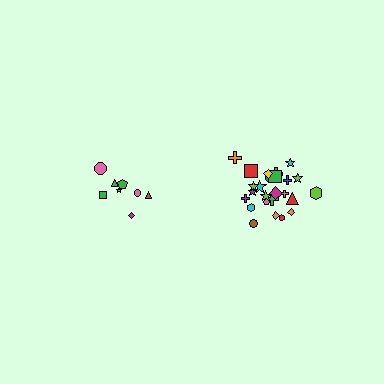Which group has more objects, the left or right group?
The right group.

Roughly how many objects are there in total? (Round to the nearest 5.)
Roughly 35 objects in total.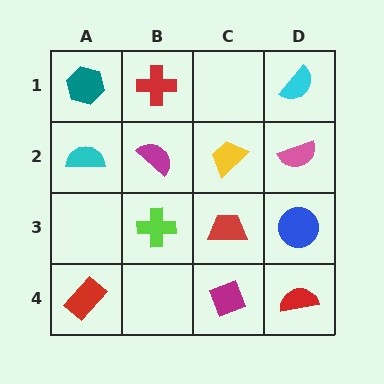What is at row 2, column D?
A pink semicircle.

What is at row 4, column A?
A red rectangle.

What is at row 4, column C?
A magenta diamond.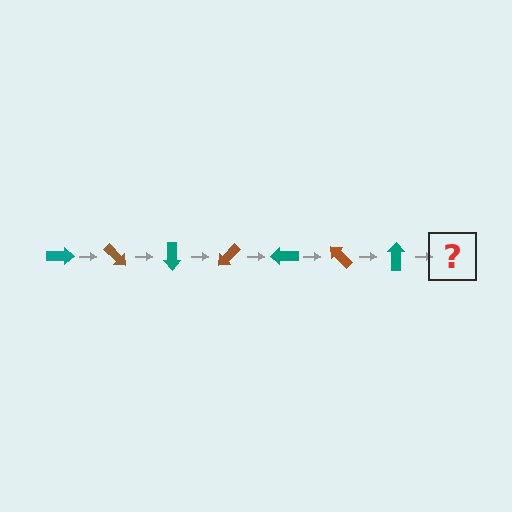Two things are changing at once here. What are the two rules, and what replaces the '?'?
The two rules are that it rotates 45 degrees each step and the color cycles through teal and brown. The '?' should be a brown arrow, rotated 315 degrees from the start.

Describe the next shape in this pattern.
It should be a brown arrow, rotated 315 degrees from the start.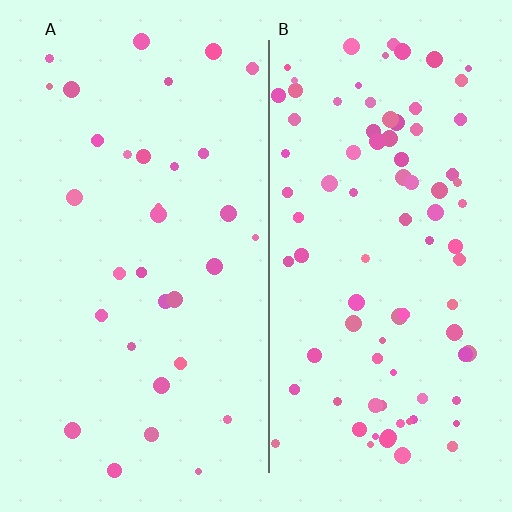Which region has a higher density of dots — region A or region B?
B (the right).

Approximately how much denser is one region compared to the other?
Approximately 2.7× — region B over region A.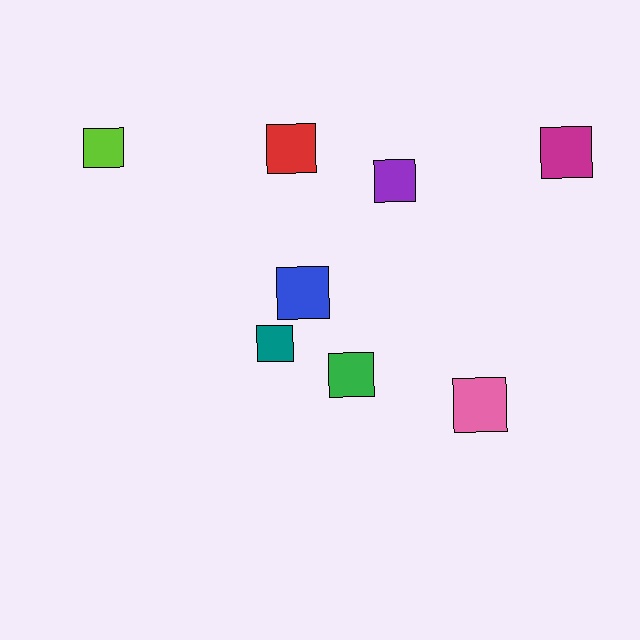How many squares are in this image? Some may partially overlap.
There are 8 squares.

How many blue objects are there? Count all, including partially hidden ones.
There is 1 blue object.